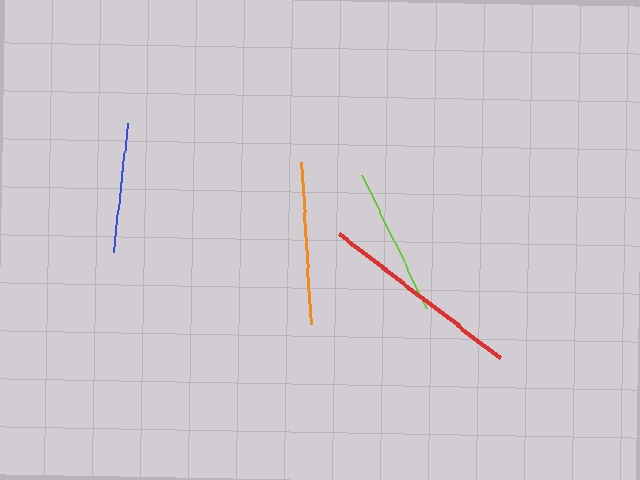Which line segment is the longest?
The red line is the longest at approximately 203 pixels.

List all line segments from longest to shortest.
From longest to shortest: red, orange, lime, blue.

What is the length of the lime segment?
The lime segment is approximately 147 pixels long.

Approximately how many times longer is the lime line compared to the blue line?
The lime line is approximately 1.1 times the length of the blue line.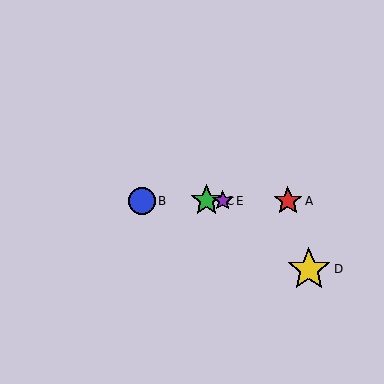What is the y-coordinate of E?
Object E is at y≈201.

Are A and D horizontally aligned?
No, A is at y≈201 and D is at y≈269.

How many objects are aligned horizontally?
4 objects (A, B, C, E) are aligned horizontally.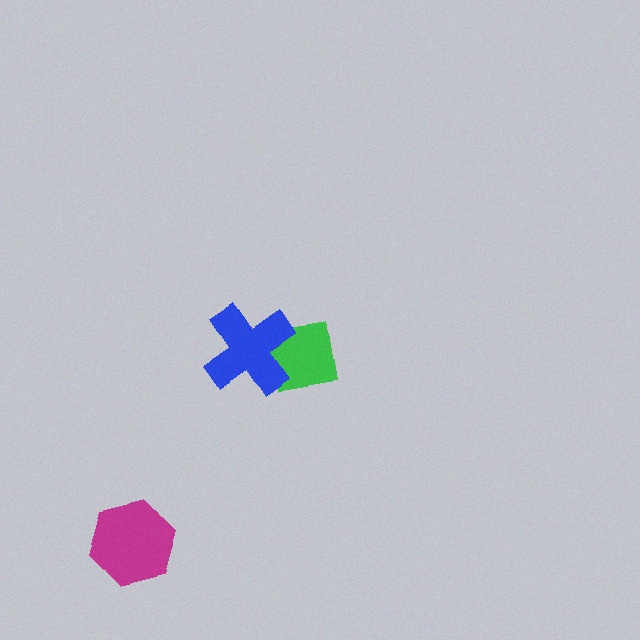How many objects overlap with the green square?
1 object overlaps with the green square.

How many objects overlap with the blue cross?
1 object overlaps with the blue cross.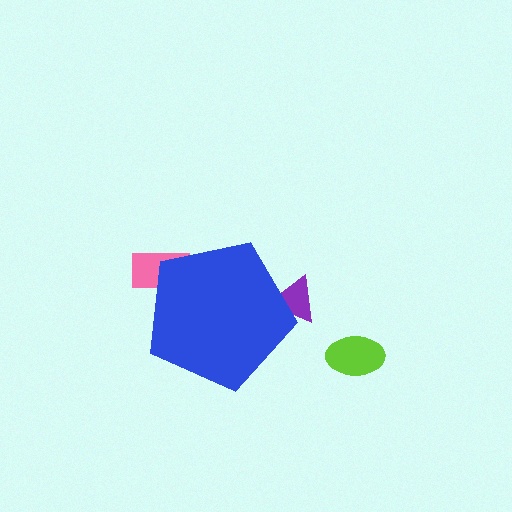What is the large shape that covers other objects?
A blue pentagon.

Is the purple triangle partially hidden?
Yes, the purple triangle is partially hidden behind the blue pentagon.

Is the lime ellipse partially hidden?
No, the lime ellipse is fully visible.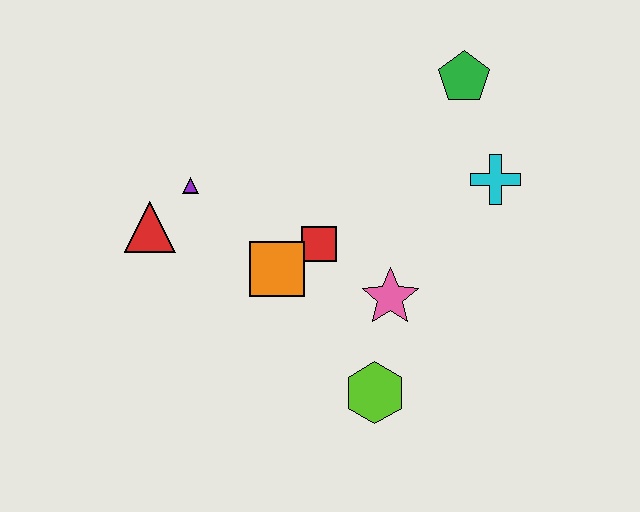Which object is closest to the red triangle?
The purple triangle is closest to the red triangle.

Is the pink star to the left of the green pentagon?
Yes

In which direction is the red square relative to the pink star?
The red square is to the left of the pink star.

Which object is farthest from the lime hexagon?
The green pentagon is farthest from the lime hexagon.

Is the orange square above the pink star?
Yes